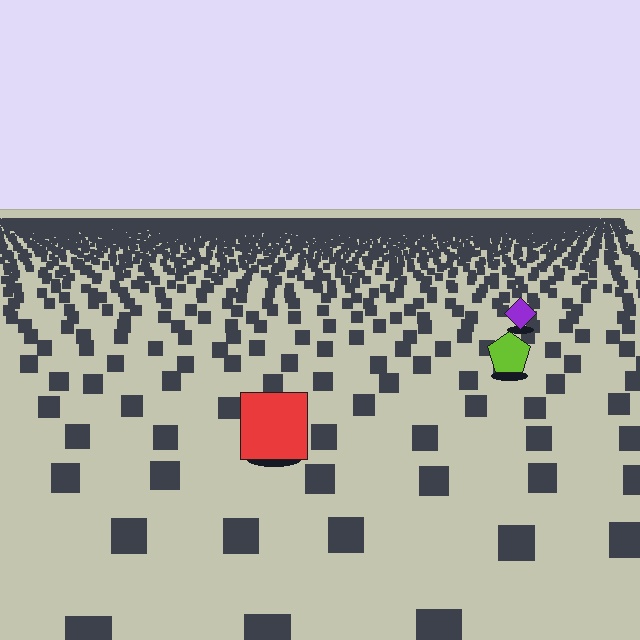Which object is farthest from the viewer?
The purple diamond is farthest from the viewer. It appears smaller and the ground texture around it is denser.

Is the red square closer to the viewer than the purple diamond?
Yes. The red square is closer — you can tell from the texture gradient: the ground texture is coarser near it.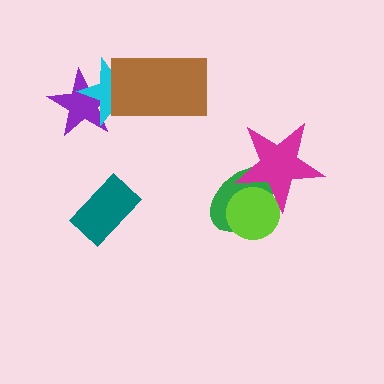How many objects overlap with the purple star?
1 object overlaps with the purple star.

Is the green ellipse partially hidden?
Yes, it is partially covered by another shape.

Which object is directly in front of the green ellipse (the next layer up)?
The lime circle is directly in front of the green ellipse.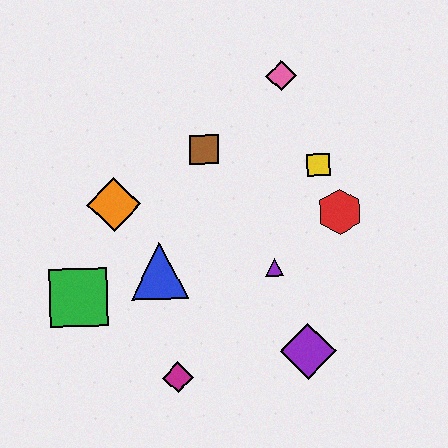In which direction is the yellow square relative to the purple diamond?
The yellow square is above the purple diamond.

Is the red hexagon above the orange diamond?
No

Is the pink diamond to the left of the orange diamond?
No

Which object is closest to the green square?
The blue triangle is closest to the green square.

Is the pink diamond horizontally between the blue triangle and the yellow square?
Yes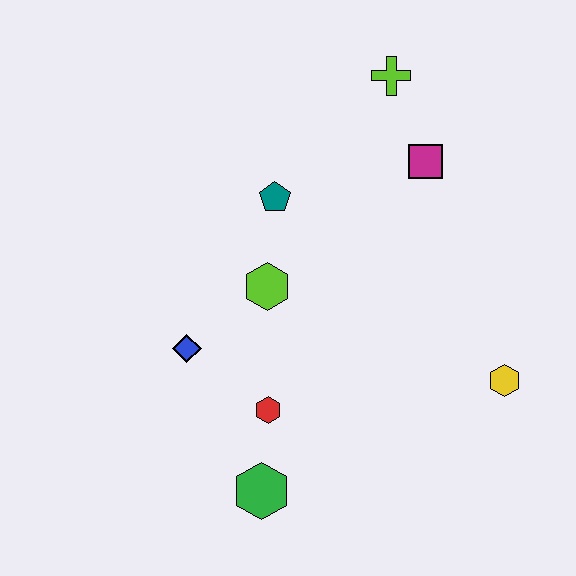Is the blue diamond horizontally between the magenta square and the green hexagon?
No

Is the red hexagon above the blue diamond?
No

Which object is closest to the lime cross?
The magenta square is closest to the lime cross.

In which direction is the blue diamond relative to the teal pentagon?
The blue diamond is below the teal pentagon.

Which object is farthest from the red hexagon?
The lime cross is farthest from the red hexagon.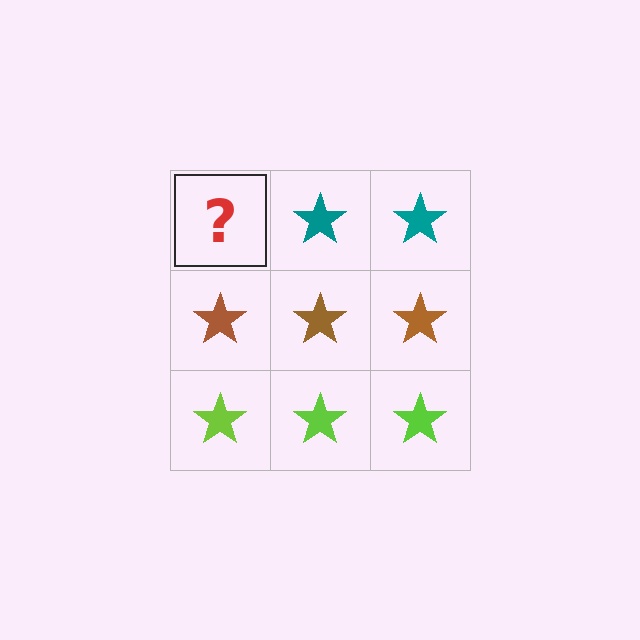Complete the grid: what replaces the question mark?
The question mark should be replaced with a teal star.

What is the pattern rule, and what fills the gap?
The rule is that each row has a consistent color. The gap should be filled with a teal star.